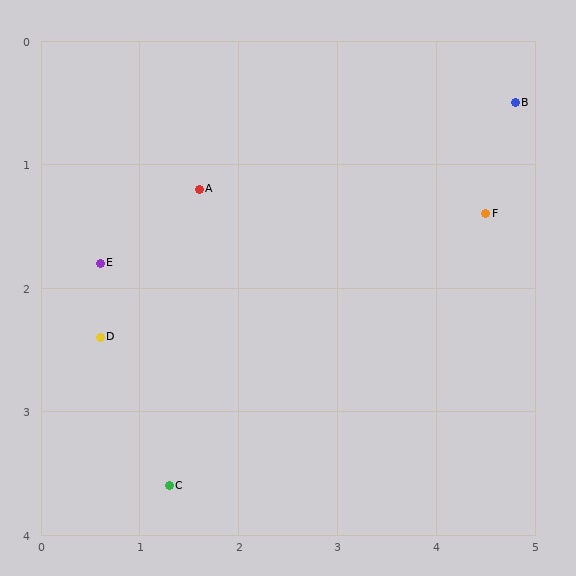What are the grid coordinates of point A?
Point A is at approximately (1.6, 1.2).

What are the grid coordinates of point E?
Point E is at approximately (0.6, 1.8).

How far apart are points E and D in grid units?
Points E and D are about 0.6 grid units apart.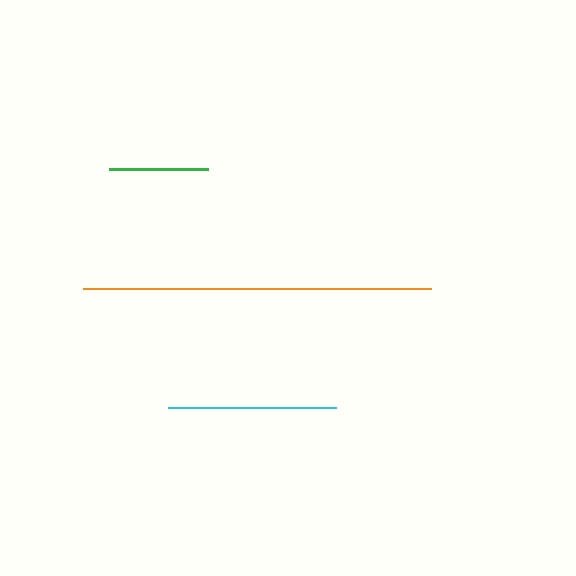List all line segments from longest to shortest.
From longest to shortest: orange, cyan, green.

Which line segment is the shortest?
The green line is the shortest at approximately 98 pixels.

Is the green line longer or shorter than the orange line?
The orange line is longer than the green line.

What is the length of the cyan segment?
The cyan segment is approximately 167 pixels long.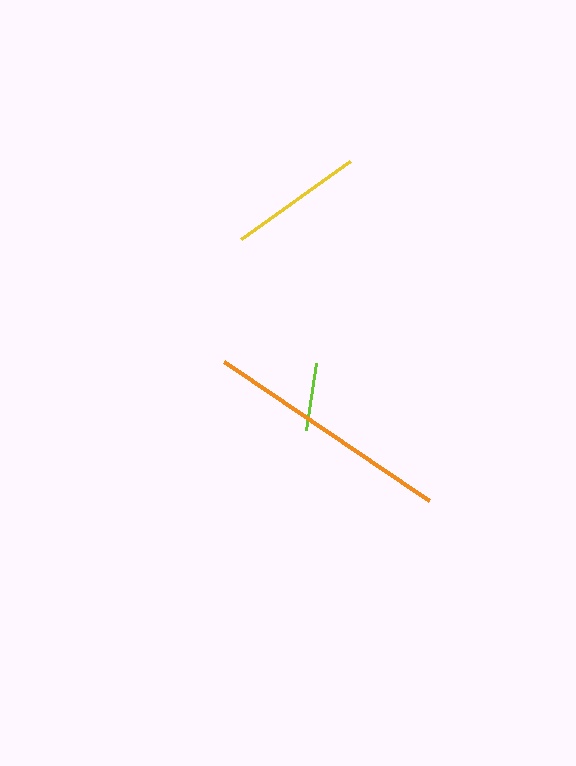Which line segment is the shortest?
The lime line is the shortest at approximately 68 pixels.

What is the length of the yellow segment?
The yellow segment is approximately 134 pixels long.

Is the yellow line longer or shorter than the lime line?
The yellow line is longer than the lime line.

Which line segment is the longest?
The orange line is the longest at approximately 248 pixels.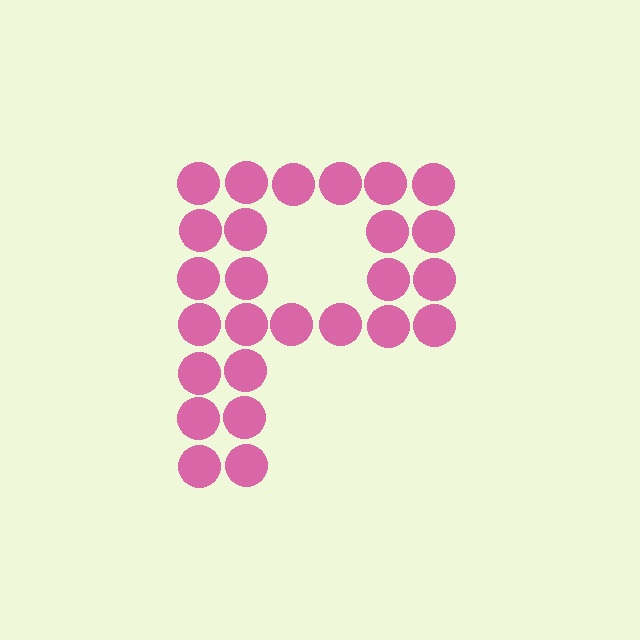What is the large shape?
The large shape is the letter P.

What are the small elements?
The small elements are circles.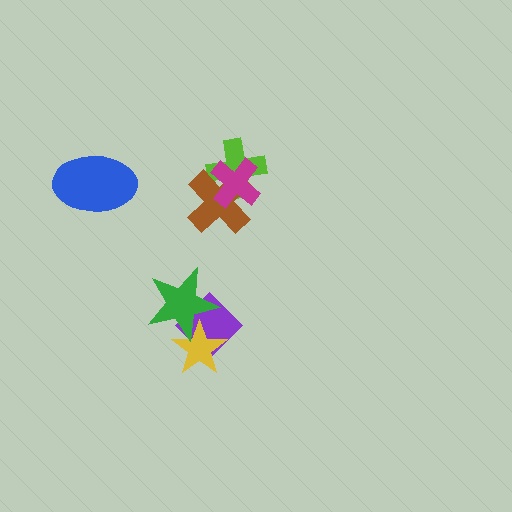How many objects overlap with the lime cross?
2 objects overlap with the lime cross.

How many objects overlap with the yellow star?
2 objects overlap with the yellow star.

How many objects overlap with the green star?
2 objects overlap with the green star.